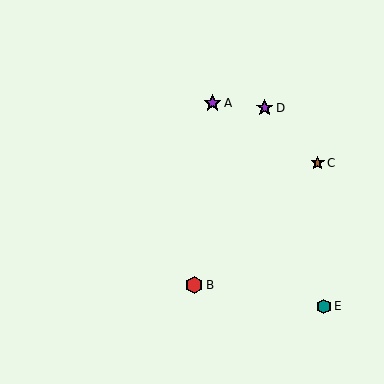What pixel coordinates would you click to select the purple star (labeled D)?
Click at (265, 108) to select the purple star D.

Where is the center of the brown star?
The center of the brown star is at (318, 163).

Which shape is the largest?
The red hexagon (labeled B) is the largest.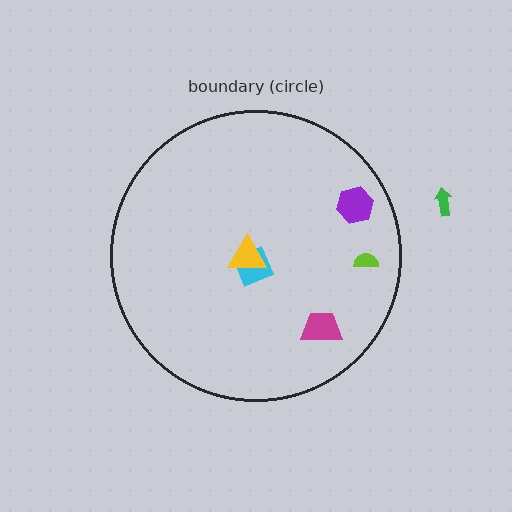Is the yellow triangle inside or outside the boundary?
Inside.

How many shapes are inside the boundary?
5 inside, 1 outside.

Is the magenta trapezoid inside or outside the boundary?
Inside.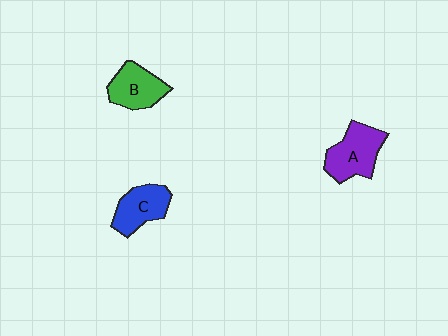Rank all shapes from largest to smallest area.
From largest to smallest: A (purple), B (green), C (blue).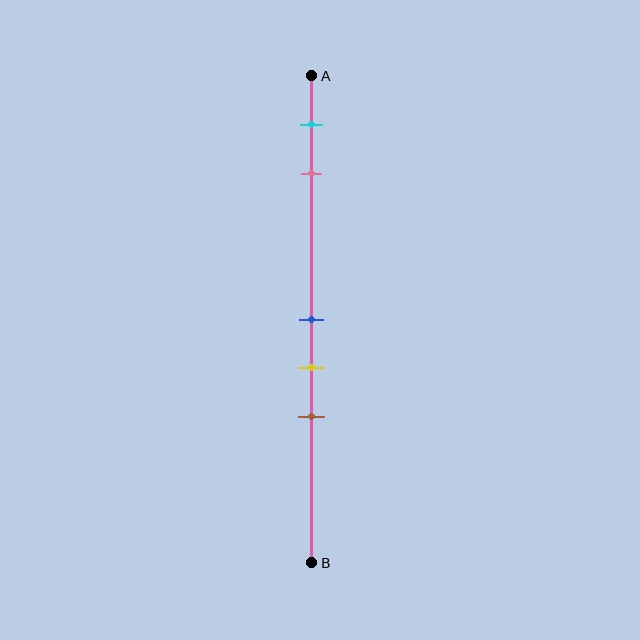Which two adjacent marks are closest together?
The blue and yellow marks are the closest adjacent pair.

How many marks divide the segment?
There are 5 marks dividing the segment.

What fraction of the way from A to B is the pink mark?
The pink mark is approximately 20% (0.2) of the way from A to B.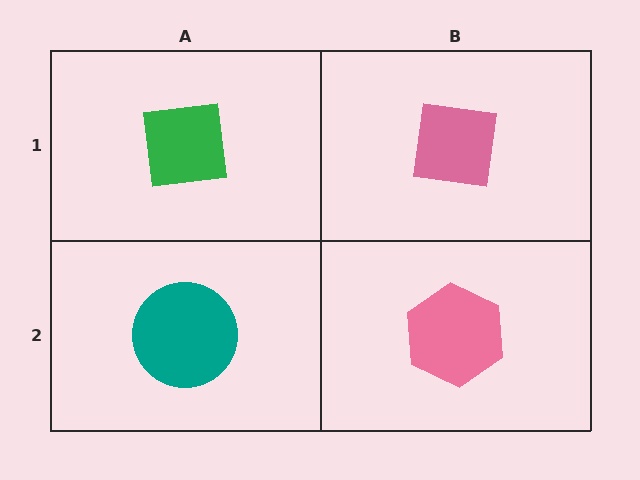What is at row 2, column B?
A pink hexagon.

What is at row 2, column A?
A teal circle.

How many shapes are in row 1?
2 shapes.